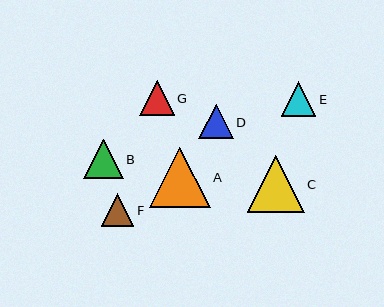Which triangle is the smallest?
Triangle F is the smallest with a size of approximately 33 pixels.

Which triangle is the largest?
Triangle A is the largest with a size of approximately 61 pixels.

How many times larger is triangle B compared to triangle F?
Triangle B is approximately 1.2 times the size of triangle F.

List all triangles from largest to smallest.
From largest to smallest: A, C, B, G, E, D, F.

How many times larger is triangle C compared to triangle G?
Triangle C is approximately 1.6 times the size of triangle G.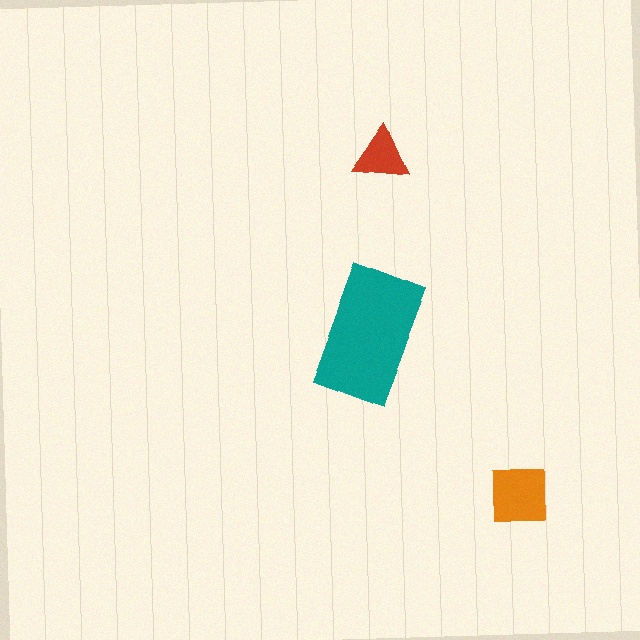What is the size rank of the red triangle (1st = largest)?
3rd.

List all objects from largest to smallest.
The teal rectangle, the orange square, the red triangle.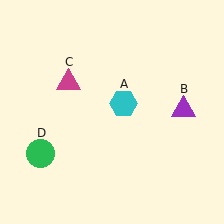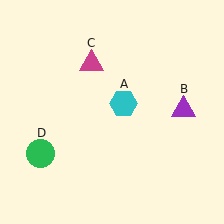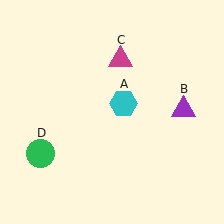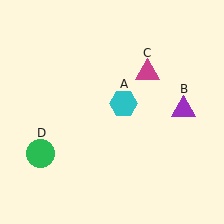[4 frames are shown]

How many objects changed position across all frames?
1 object changed position: magenta triangle (object C).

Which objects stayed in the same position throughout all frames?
Cyan hexagon (object A) and purple triangle (object B) and green circle (object D) remained stationary.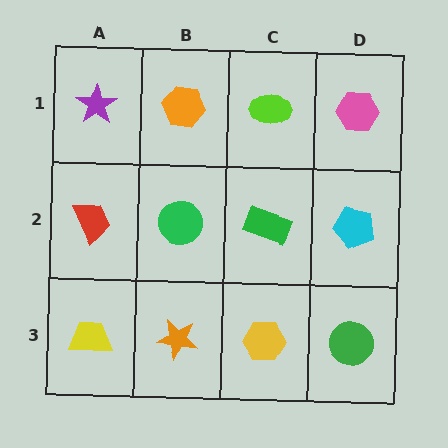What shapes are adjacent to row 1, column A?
A red trapezoid (row 2, column A), an orange hexagon (row 1, column B).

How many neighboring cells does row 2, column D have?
3.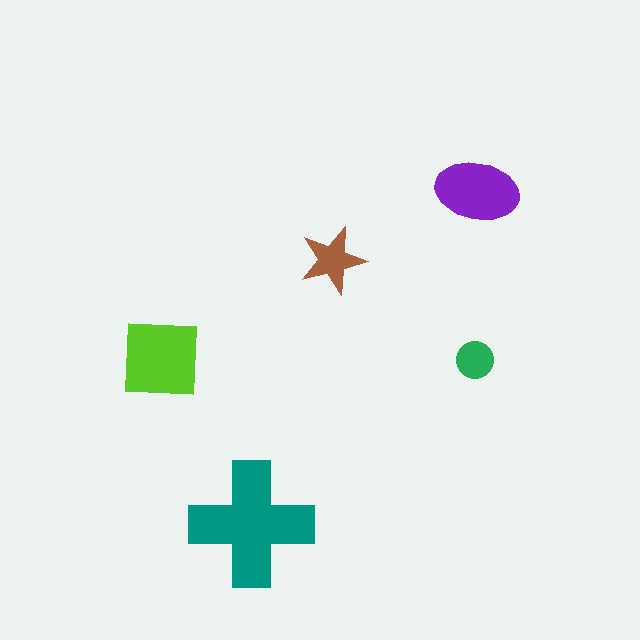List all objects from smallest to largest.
The green circle, the brown star, the purple ellipse, the lime square, the teal cross.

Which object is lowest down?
The teal cross is bottommost.